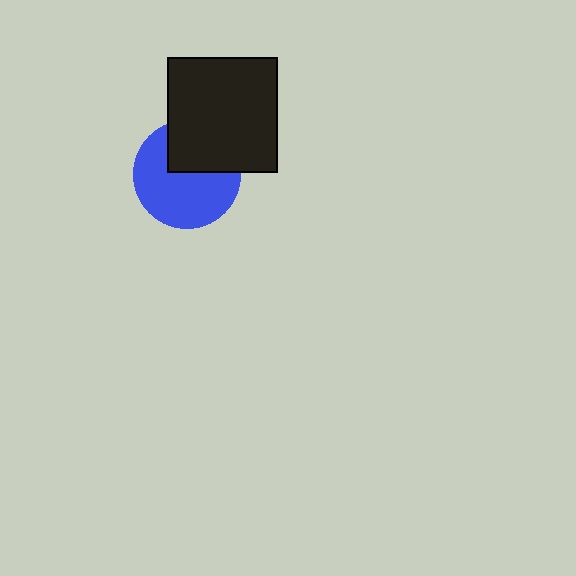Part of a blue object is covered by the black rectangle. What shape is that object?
It is a circle.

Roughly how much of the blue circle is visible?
About half of it is visible (roughly 64%).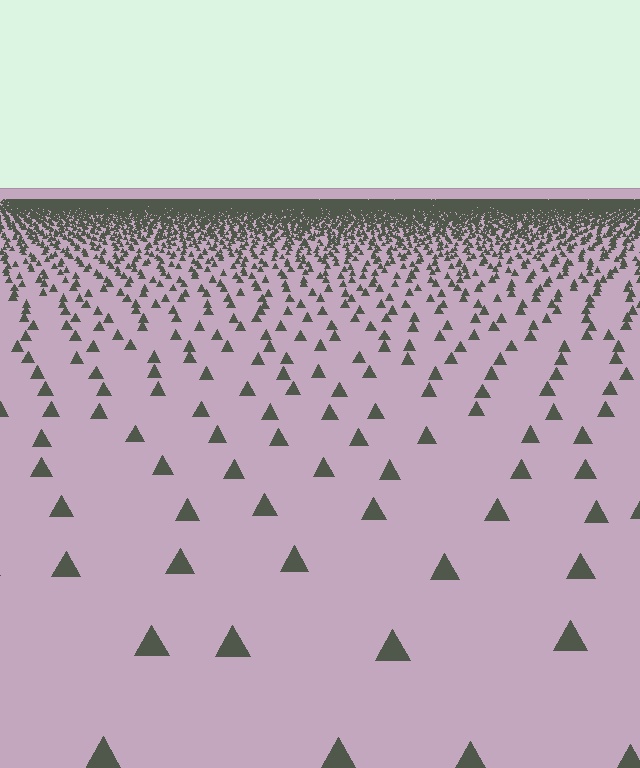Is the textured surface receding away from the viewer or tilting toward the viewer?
The surface is receding away from the viewer. Texture elements get smaller and denser toward the top.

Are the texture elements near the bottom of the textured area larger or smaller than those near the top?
Larger. Near the bottom, elements are closer to the viewer and appear at a bigger on-screen size.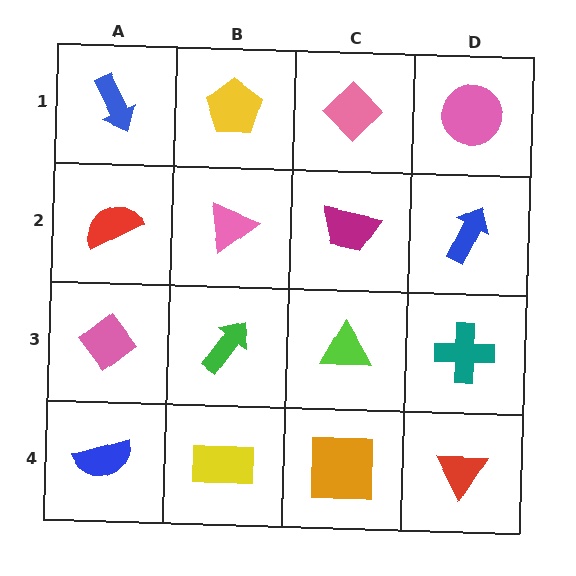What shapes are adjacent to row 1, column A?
A red semicircle (row 2, column A), a yellow pentagon (row 1, column B).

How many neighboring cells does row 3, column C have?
4.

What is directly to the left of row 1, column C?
A yellow pentagon.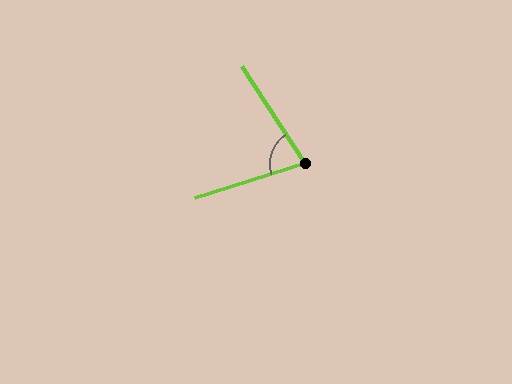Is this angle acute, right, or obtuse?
It is acute.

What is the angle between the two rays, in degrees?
Approximately 75 degrees.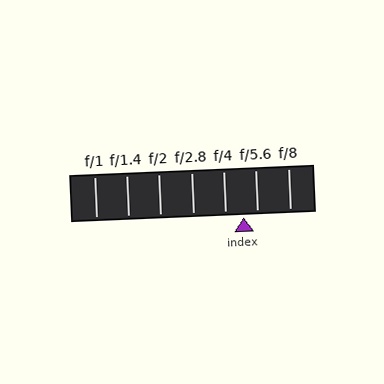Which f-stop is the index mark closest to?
The index mark is closest to f/5.6.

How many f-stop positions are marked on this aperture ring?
There are 7 f-stop positions marked.